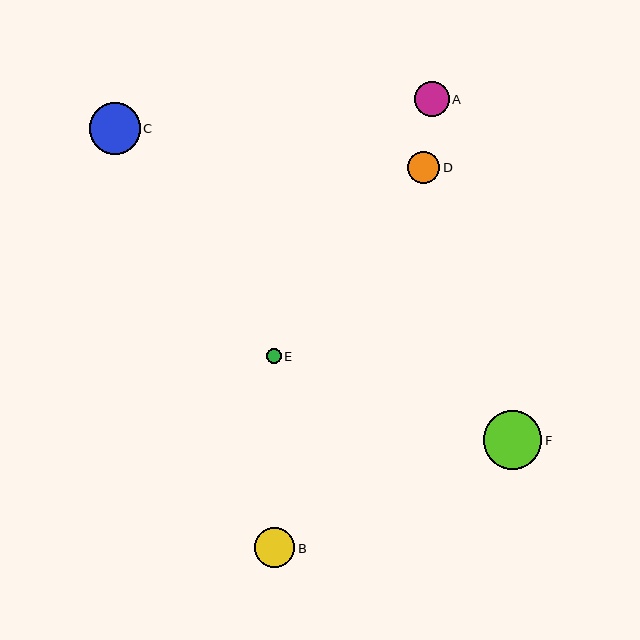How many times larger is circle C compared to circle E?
Circle C is approximately 3.4 times the size of circle E.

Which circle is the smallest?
Circle E is the smallest with a size of approximately 15 pixels.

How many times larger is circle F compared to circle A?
Circle F is approximately 1.7 times the size of circle A.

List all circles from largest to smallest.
From largest to smallest: F, C, B, A, D, E.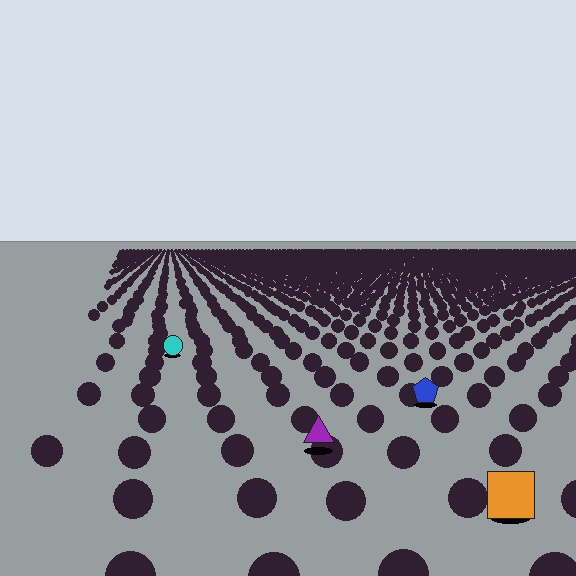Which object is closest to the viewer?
The orange square is closest. The texture marks near it are larger and more spread out.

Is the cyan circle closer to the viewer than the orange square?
No. The orange square is closer — you can tell from the texture gradient: the ground texture is coarser near it.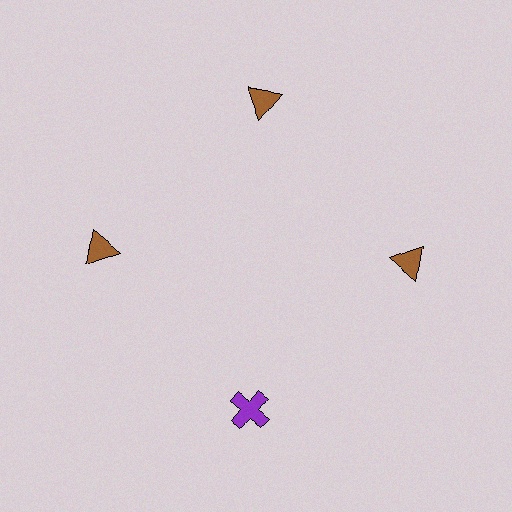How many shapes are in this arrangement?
There are 4 shapes arranged in a ring pattern.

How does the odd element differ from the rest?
It differs in both color (purple instead of brown) and shape (cross instead of triangle).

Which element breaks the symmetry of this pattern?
The purple cross at roughly the 6 o'clock position breaks the symmetry. All other shapes are brown triangles.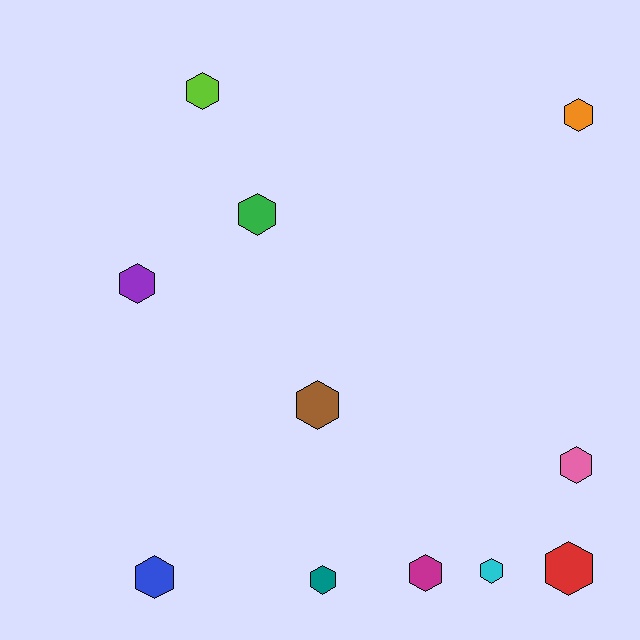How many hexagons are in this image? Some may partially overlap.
There are 11 hexagons.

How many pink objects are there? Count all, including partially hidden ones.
There is 1 pink object.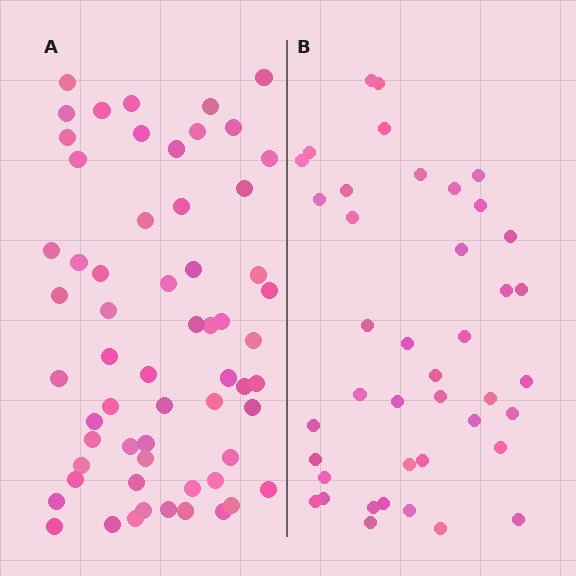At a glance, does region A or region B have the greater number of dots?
Region A (the left region) has more dots.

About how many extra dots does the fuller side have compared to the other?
Region A has approximately 20 more dots than region B.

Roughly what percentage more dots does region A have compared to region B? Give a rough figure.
About 45% more.